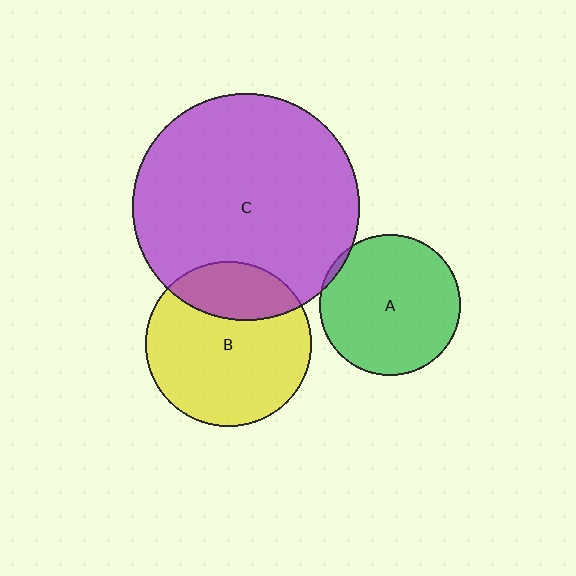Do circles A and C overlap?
Yes.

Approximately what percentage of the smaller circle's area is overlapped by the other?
Approximately 5%.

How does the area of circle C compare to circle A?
Approximately 2.6 times.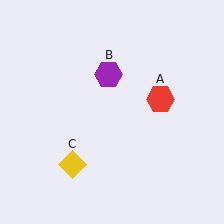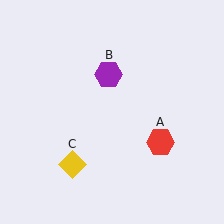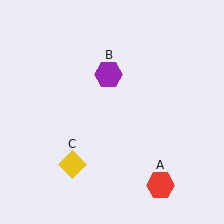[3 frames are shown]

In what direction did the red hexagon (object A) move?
The red hexagon (object A) moved down.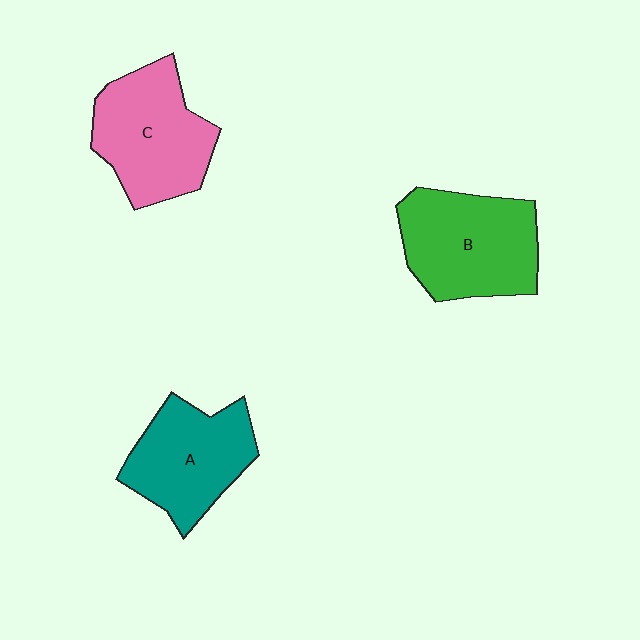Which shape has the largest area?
Shape B (green).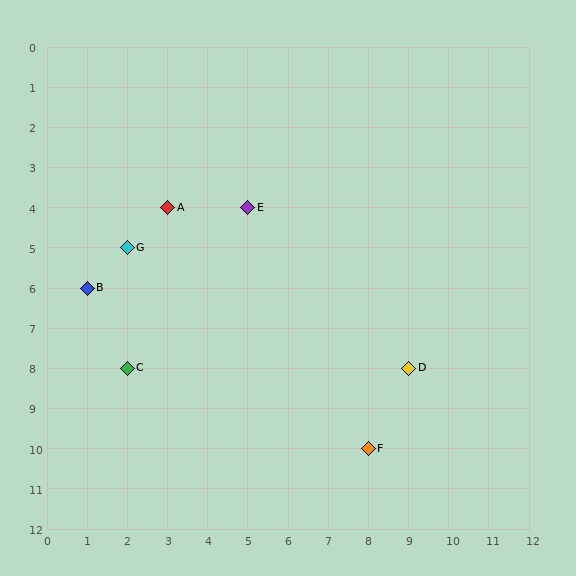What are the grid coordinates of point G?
Point G is at grid coordinates (2, 5).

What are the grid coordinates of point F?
Point F is at grid coordinates (8, 10).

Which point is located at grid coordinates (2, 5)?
Point G is at (2, 5).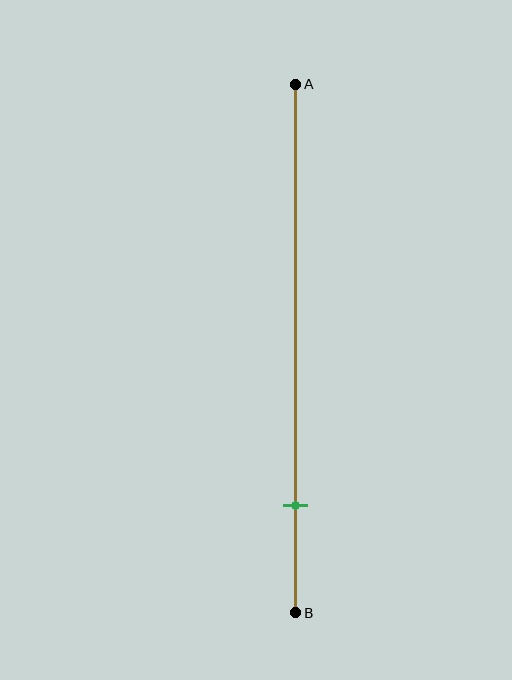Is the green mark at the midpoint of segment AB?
No, the mark is at about 80% from A, not at the 50% midpoint.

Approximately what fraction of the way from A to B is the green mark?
The green mark is approximately 80% of the way from A to B.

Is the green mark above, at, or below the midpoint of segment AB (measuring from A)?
The green mark is below the midpoint of segment AB.